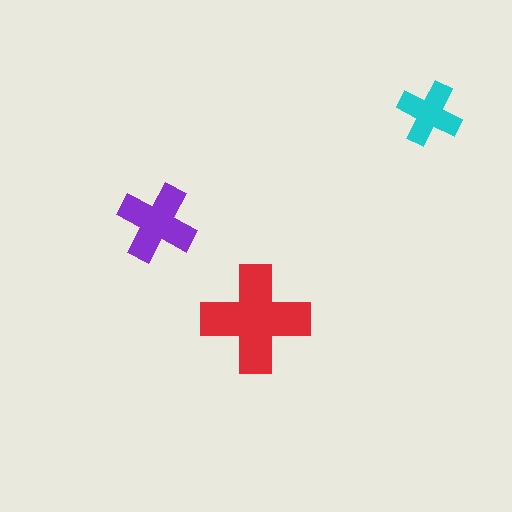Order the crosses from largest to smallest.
the red one, the purple one, the cyan one.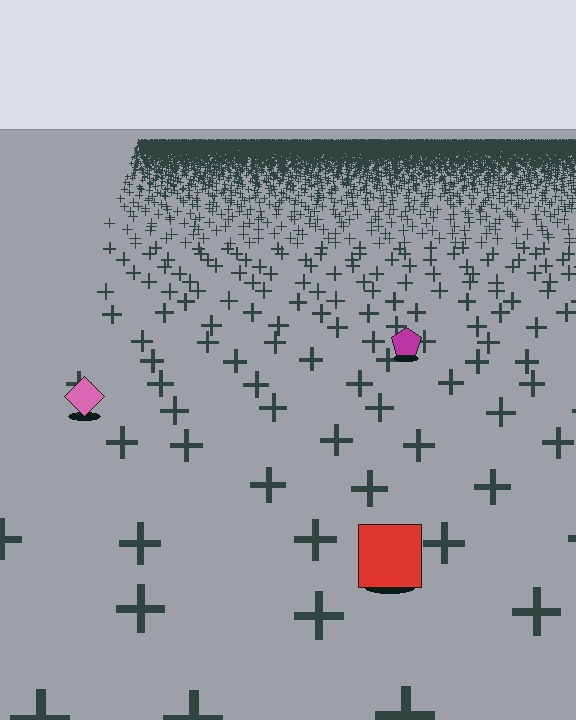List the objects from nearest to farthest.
From nearest to farthest: the red square, the pink diamond, the magenta pentagon.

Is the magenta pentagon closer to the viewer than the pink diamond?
No. The pink diamond is closer — you can tell from the texture gradient: the ground texture is coarser near it.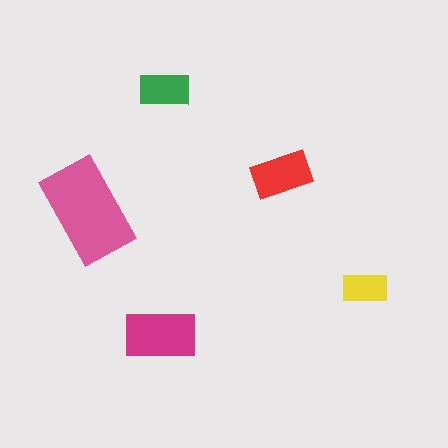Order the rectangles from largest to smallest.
the pink one, the magenta one, the red one, the green one, the yellow one.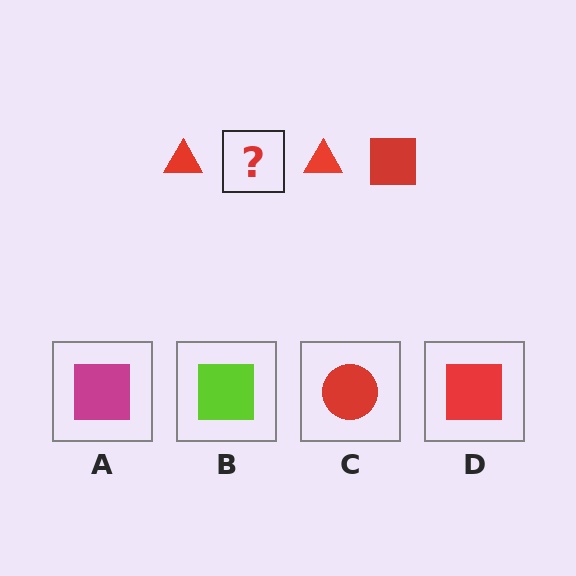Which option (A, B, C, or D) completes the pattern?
D.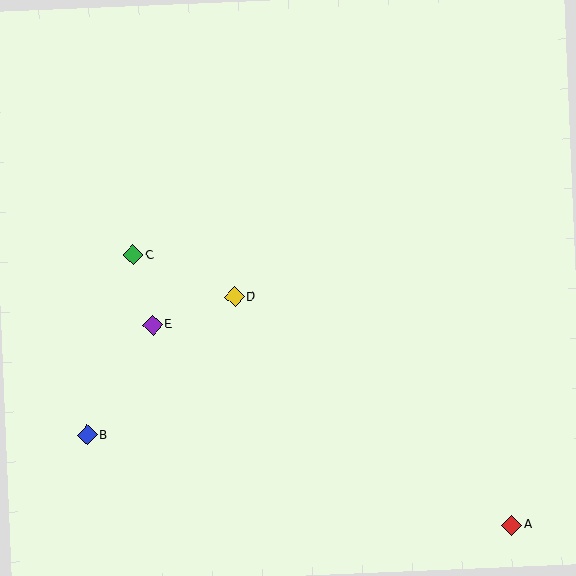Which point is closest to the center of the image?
Point D at (235, 297) is closest to the center.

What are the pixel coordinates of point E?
Point E is at (153, 325).